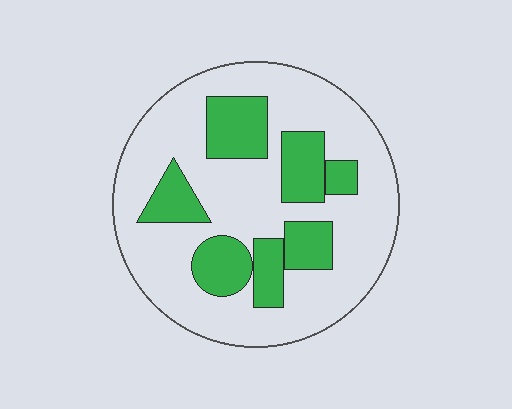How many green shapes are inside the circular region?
7.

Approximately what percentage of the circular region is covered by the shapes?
Approximately 30%.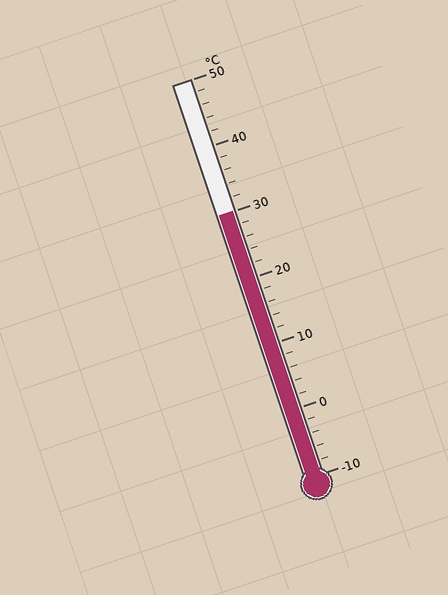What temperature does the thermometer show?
The thermometer shows approximately 30°C.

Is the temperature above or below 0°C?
The temperature is above 0°C.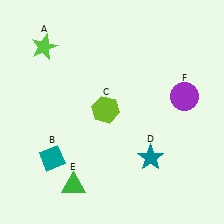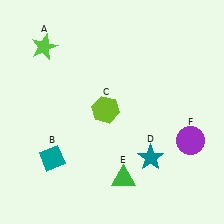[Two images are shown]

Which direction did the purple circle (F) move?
The purple circle (F) moved down.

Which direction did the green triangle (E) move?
The green triangle (E) moved right.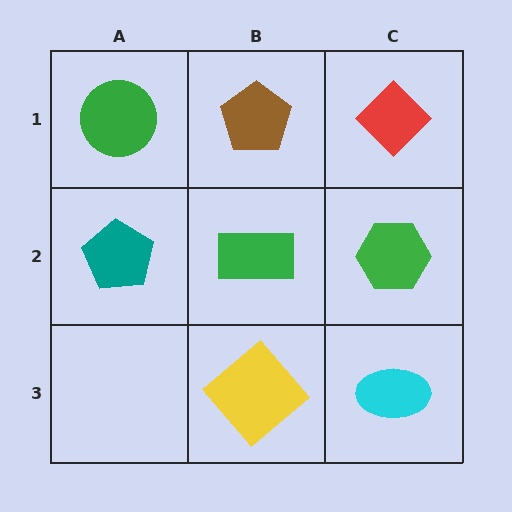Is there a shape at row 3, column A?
No, that cell is empty.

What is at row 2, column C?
A green hexagon.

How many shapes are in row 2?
3 shapes.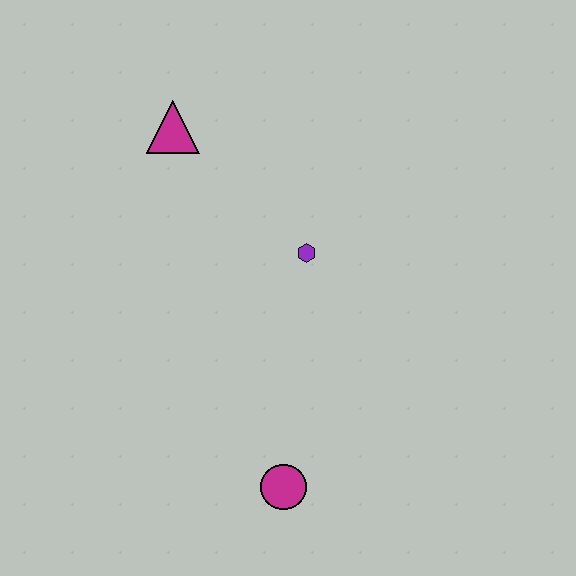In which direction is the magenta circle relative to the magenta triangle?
The magenta circle is below the magenta triangle.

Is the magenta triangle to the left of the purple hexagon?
Yes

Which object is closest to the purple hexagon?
The magenta triangle is closest to the purple hexagon.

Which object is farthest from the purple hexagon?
The magenta circle is farthest from the purple hexagon.